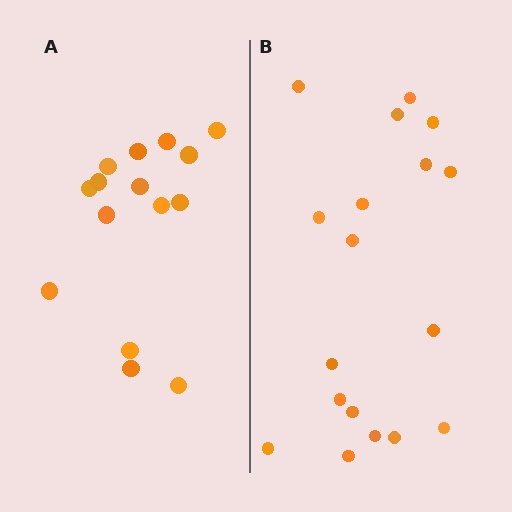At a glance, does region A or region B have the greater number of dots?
Region B (the right region) has more dots.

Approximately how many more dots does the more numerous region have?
Region B has just a few more — roughly 2 or 3 more dots than region A.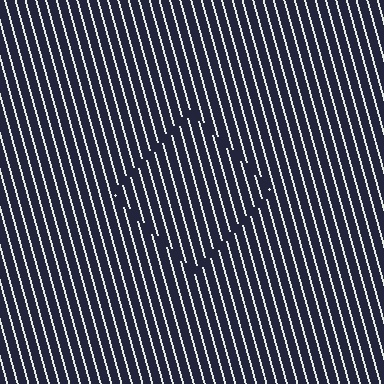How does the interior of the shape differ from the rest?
The interior of the shape contains the same grating, shifted by half a period — the contour is defined by the phase discontinuity where line-ends from the inner and outer gratings abut.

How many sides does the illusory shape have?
4 sides — the line-ends trace a square.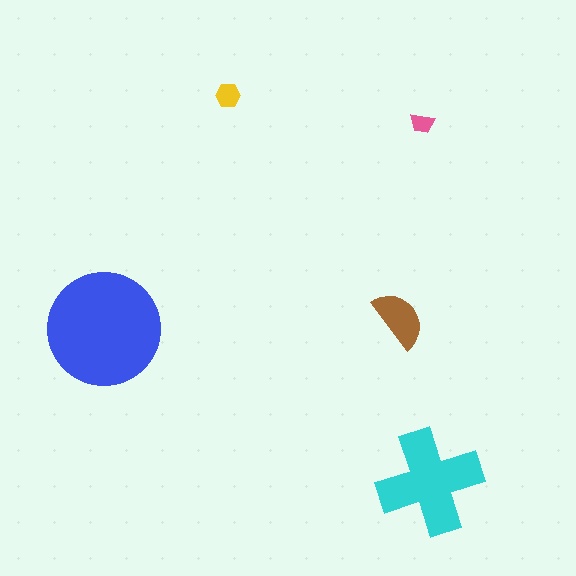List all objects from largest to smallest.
The blue circle, the cyan cross, the brown semicircle, the yellow hexagon, the pink trapezoid.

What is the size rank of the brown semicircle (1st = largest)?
3rd.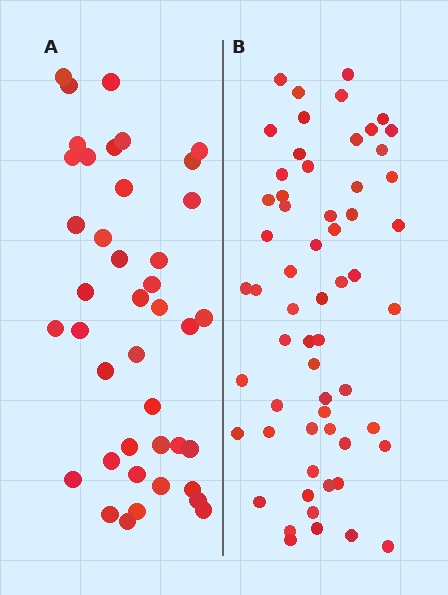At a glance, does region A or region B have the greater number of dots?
Region B (the right region) has more dots.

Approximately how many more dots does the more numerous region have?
Region B has approximately 20 more dots than region A.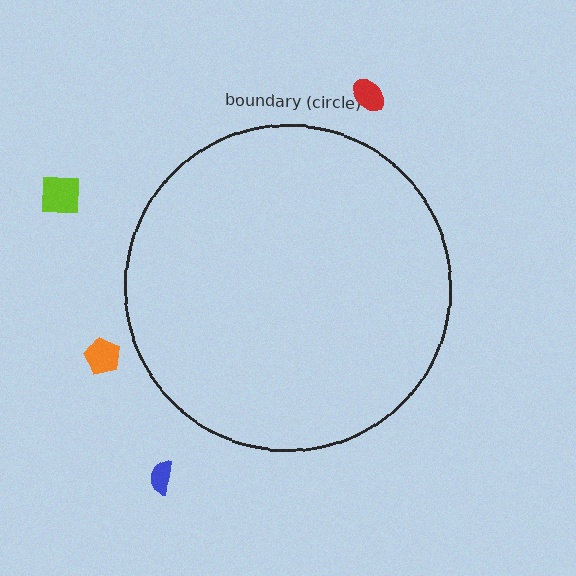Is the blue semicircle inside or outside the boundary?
Outside.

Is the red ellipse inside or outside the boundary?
Outside.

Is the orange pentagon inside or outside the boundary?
Outside.